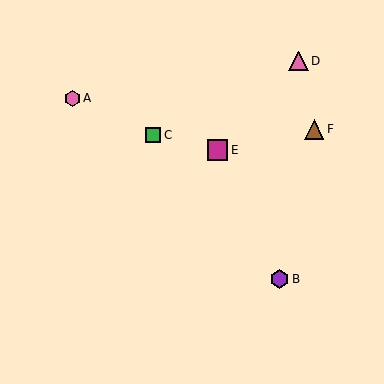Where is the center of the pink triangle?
The center of the pink triangle is at (299, 61).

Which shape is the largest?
The magenta square (labeled E) is the largest.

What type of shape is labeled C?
Shape C is a green square.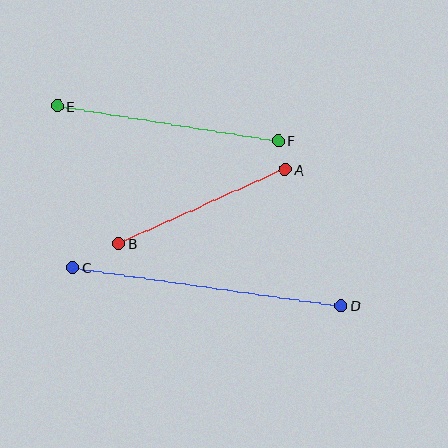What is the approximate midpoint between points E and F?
The midpoint is at approximately (168, 123) pixels.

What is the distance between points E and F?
The distance is approximately 223 pixels.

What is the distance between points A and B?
The distance is approximately 182 pixels.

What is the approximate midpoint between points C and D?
The midpoint is at approximately (207, 287) pixels.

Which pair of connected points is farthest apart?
Points C and D are farthest apart.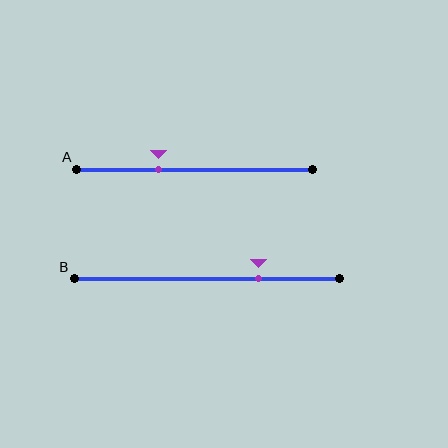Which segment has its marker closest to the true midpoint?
Segment A has its marker closest to the true midpoint.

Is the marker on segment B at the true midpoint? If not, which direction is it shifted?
No, the marker on segment B is shifted to the right by about 19% of the segment length.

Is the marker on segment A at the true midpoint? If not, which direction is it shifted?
No, the marker on segment A is shifted to the left by about 15% of the segment length.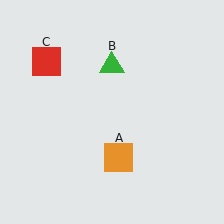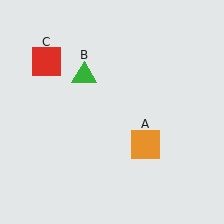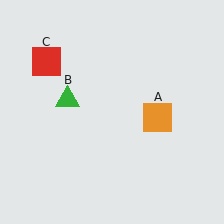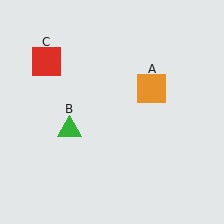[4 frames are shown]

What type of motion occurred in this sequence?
The orange square (object A), green triangle (object B) rotated counterclockwise around the center of the scene.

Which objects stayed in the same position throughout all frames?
Red square (object C) remained stationary.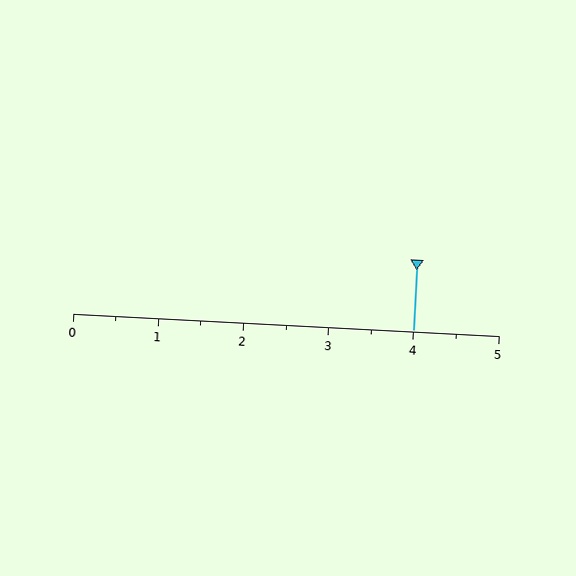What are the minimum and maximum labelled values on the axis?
The axis runs from 0 to 5.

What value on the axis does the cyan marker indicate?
The marker indicates approximately 4.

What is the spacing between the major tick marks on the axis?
The major ticks are spaced 1 apart.